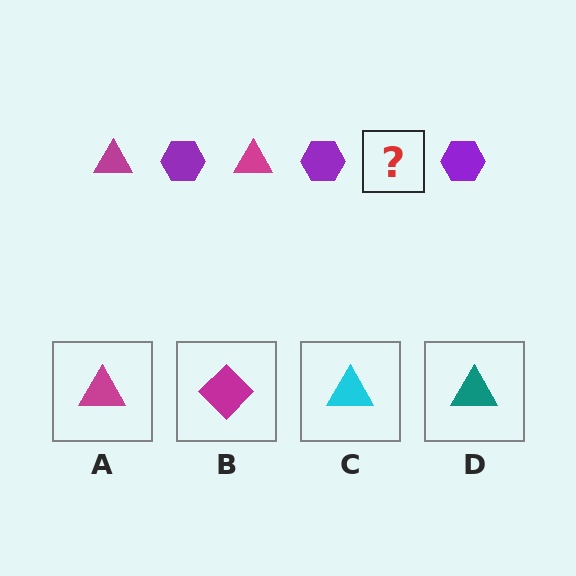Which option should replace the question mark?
Option A.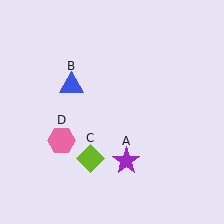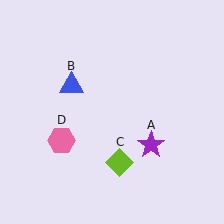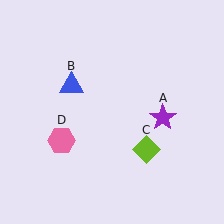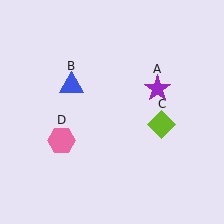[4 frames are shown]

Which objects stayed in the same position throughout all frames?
Blue triangle (object B) and pink hexagon (object D) remained stationary.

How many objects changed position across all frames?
2 objects changed position: purple star (object A), lime diamond (object C).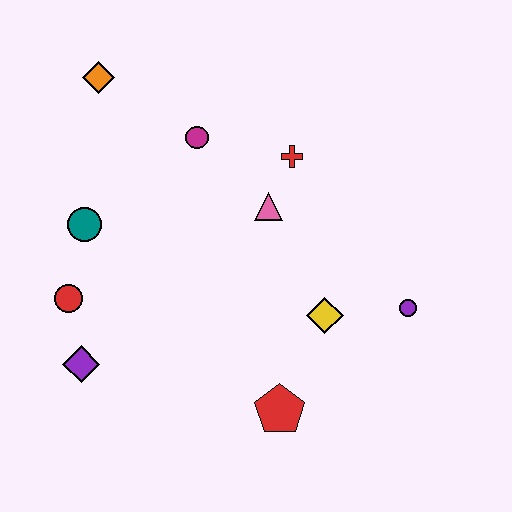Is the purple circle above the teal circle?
No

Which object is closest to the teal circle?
The red circle is closest to the teal circle.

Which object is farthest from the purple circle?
The orange diamond is farthest from the purple circle.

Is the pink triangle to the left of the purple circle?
Yes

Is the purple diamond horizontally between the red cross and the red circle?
Yes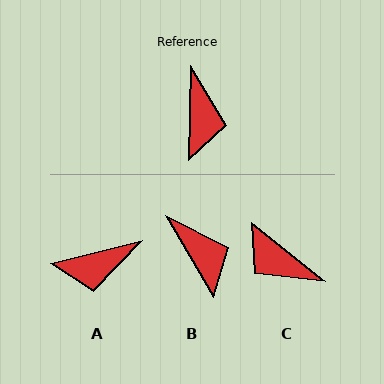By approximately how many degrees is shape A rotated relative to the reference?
Approximately 75 degrees clockwise.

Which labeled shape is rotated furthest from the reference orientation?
C, about 127 degrees away.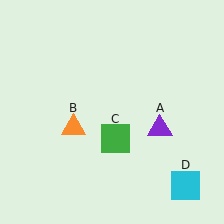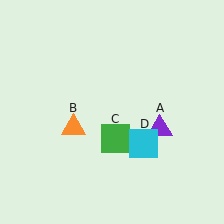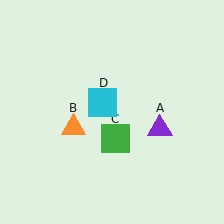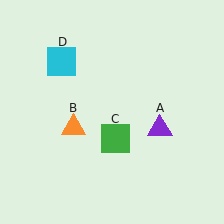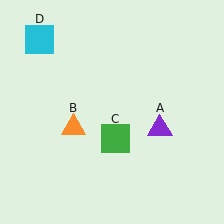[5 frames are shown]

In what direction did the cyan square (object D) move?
The cyan square (object D) moved up and to the left.